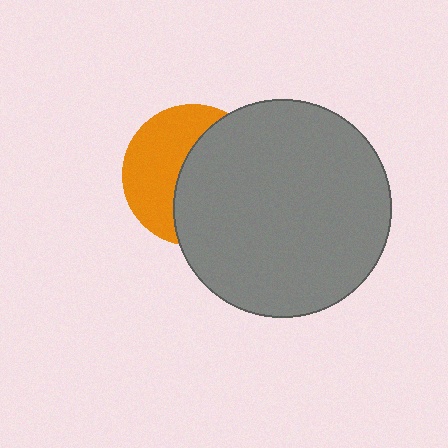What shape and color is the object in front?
The object in front is a gray circle.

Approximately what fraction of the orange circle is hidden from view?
Roughly 55% of the orange circle is hidden behind the gray circle.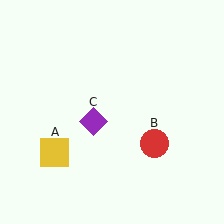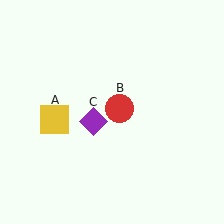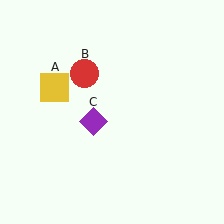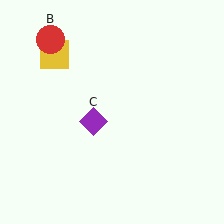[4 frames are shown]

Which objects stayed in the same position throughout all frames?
Purple diamond (object C) remained stationary.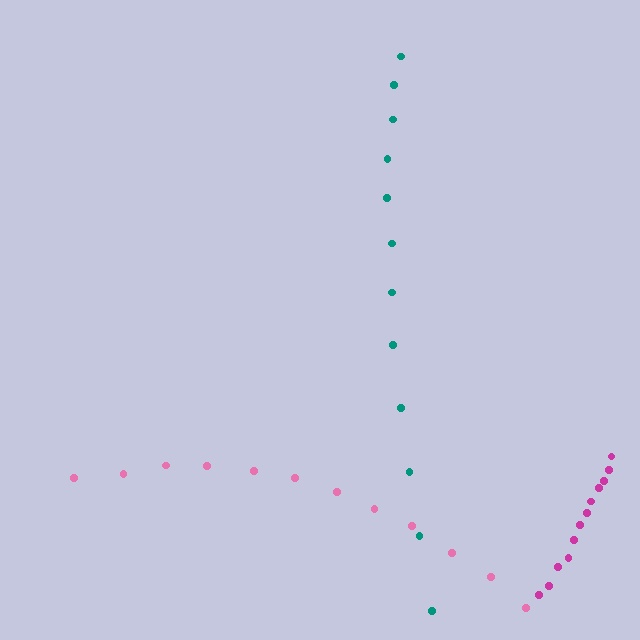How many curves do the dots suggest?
There are 3 distinct paths.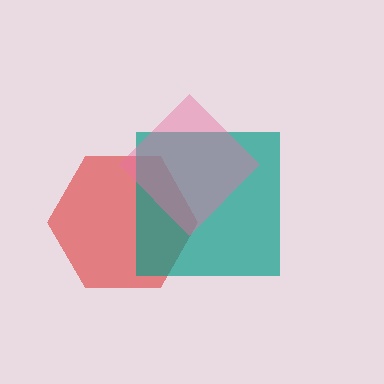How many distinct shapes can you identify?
There are 3 distinct shapes: a red hexagon, a teal square, a pink diamond.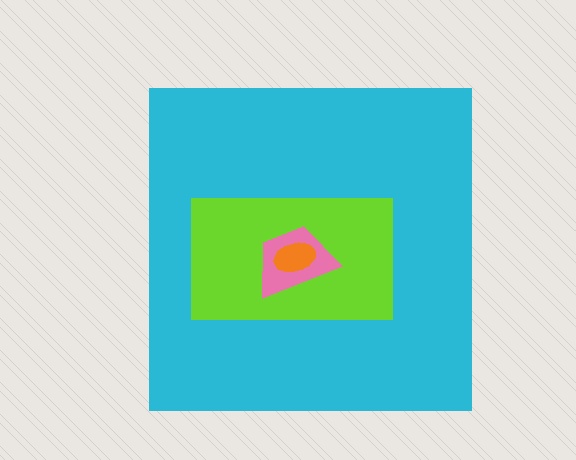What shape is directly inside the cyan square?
The lime rectangle.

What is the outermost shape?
The cyan square.